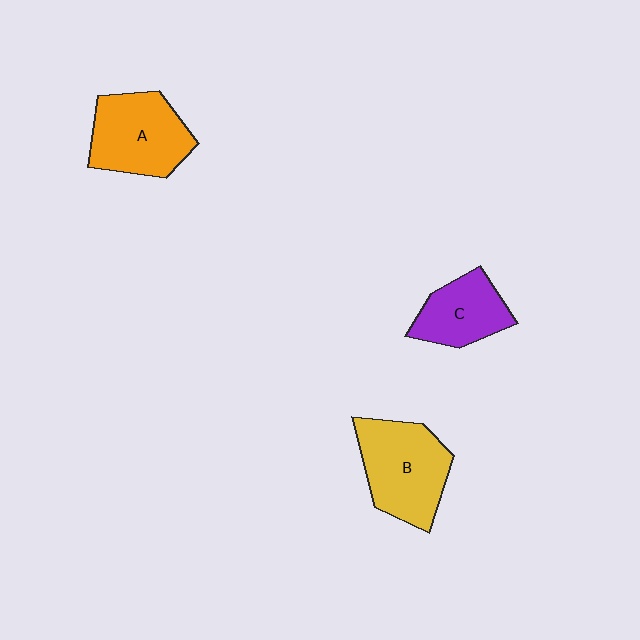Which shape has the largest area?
Shape B (yellow).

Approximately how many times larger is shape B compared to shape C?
Approximately 1.5 times.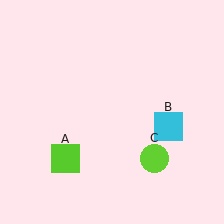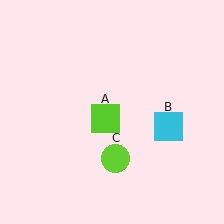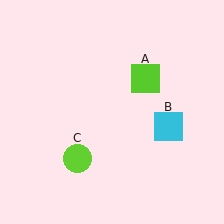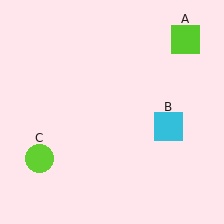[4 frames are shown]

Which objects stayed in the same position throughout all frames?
Cyan square (object B) remained stationary.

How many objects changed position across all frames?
2 objects changed position: lime square (object A), lime circle (object C).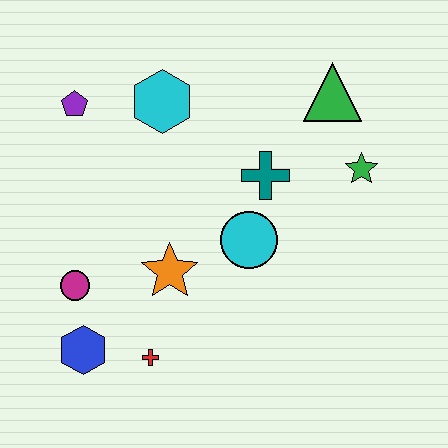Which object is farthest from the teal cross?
The blue hexagon is farthest from the teal cross.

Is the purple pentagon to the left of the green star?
Yes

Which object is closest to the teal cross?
The cyan circle is closest to the teal cross.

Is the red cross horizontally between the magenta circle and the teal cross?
Yes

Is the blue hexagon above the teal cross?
No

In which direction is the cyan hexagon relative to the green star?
The cyan hexagon is to the left of the green star.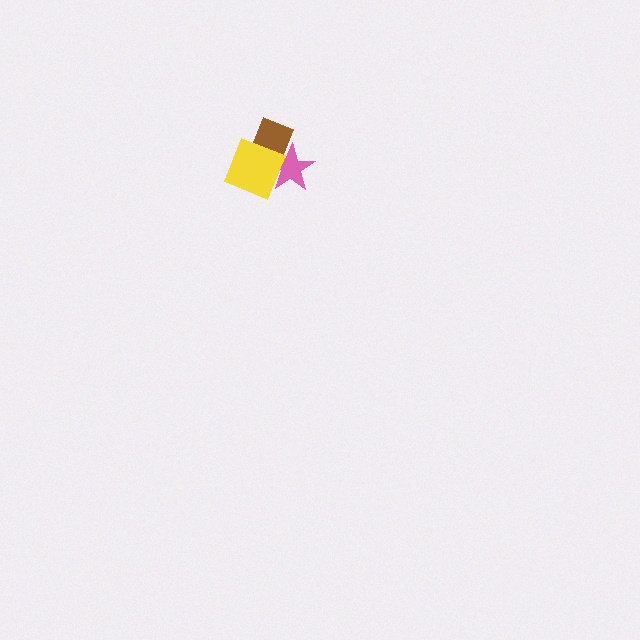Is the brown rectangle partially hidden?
Yes, it is partially covered by another shape.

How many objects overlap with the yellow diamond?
2 objects overlap with the yellow diamond.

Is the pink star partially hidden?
Yes, it is partially covered by another shape.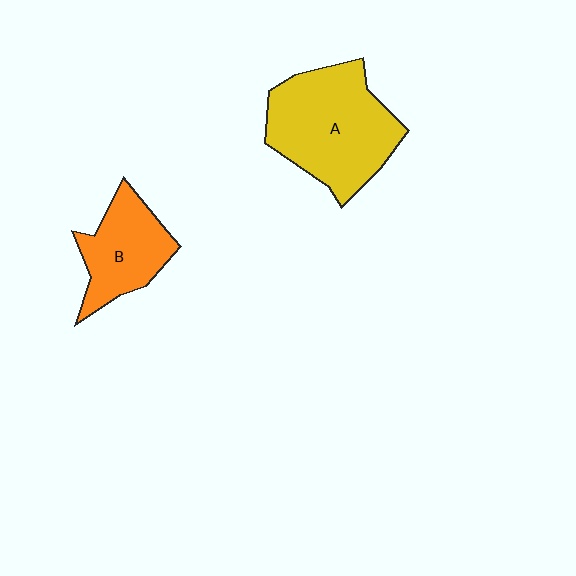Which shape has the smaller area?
Shape B (orange).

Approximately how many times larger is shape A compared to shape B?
Approximately 1.7 times.